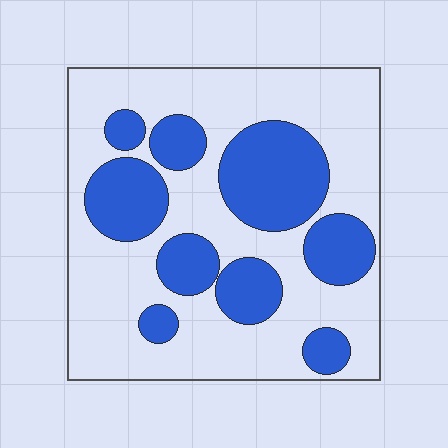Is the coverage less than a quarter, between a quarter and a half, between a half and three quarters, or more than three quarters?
Between a quarter and a half.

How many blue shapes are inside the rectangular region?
9.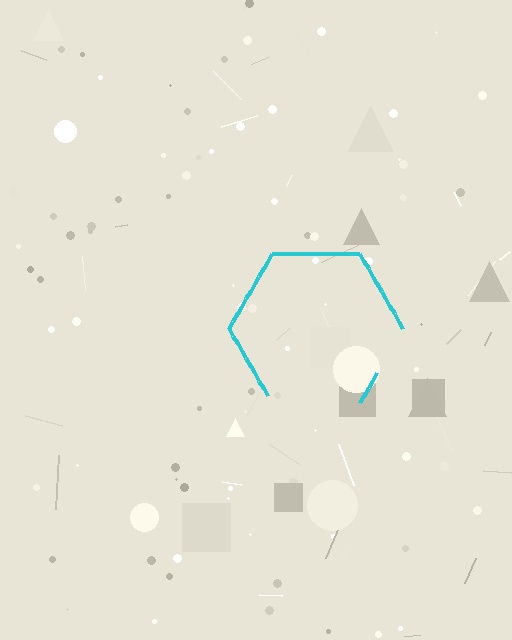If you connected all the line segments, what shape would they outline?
They would outline a hexagon.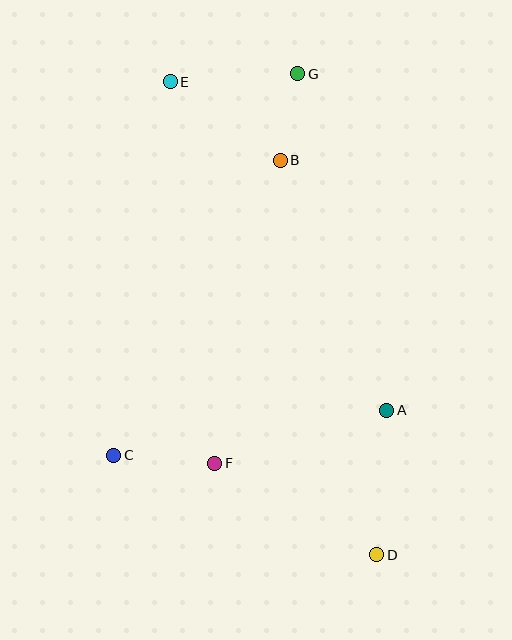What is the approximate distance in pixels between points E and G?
The distance between E and G is approximately 128 pixels.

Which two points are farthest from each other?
Points D and E are farthest from each other.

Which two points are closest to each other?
Points B and G are closest to each other.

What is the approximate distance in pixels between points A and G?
The distance between A and G is approximately 348 pixels.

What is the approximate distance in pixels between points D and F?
The distance between D and F is approximately 186 pixels.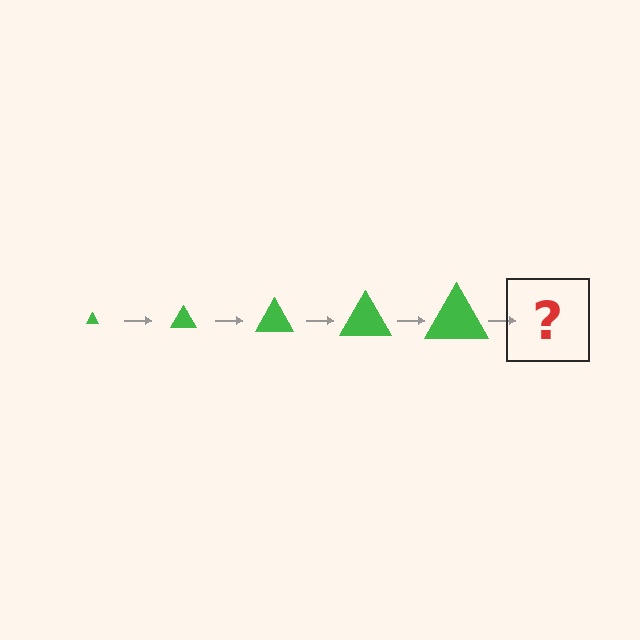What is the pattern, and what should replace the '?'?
The pattern is that the triangle gets progressively larger each step. The '?' should be a green triangle, larger than the previous one.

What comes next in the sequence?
The next element should be a green triangle, larger than the previous one.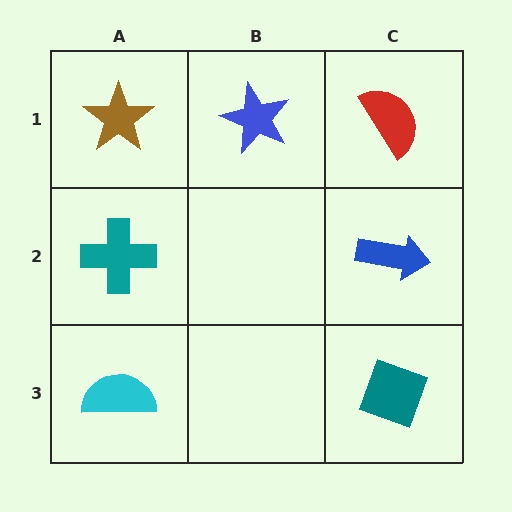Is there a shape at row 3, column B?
No, that cell is empty.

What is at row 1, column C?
A red semicircle.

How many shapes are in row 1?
3 shapes.